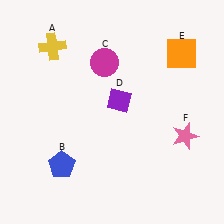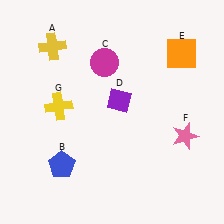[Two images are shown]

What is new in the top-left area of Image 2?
A yellow cross (G) was added in the top-left area of Image 2.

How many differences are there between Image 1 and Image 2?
There is 1 difference between the two images.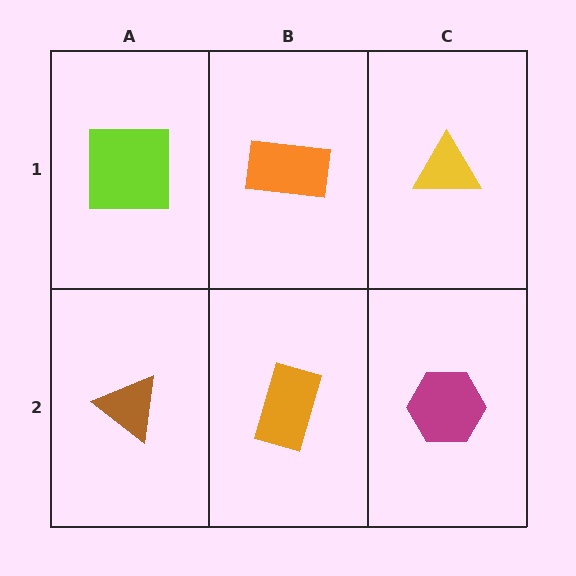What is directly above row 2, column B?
An orange rectangle.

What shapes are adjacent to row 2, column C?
A yellow triangle (row 1, column C), an orange rectangle (row 2, column B).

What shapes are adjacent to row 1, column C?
A magenta hexagon (row 2, column C), an orange rectangle (row 1, column B).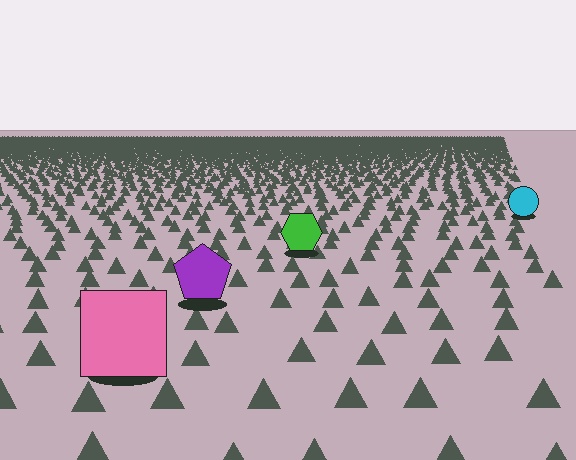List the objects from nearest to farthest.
From nearest to farthest: the pink square, the purple pentagon, the green hexagon, the cyan circle.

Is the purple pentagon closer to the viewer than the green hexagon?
Yes. The purple pentagon is closer — you can tell from the texture gradient: the ground texture is coarser near it.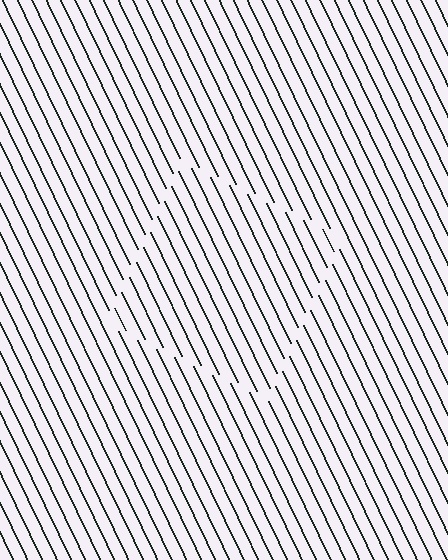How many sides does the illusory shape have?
4 sides — the line-ends trace a square.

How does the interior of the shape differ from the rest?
The interior of the shape contains the same grating, shifted by half a period — the contour is defined by the phase discontinuity where line-ends from the inner and outer gratings abut.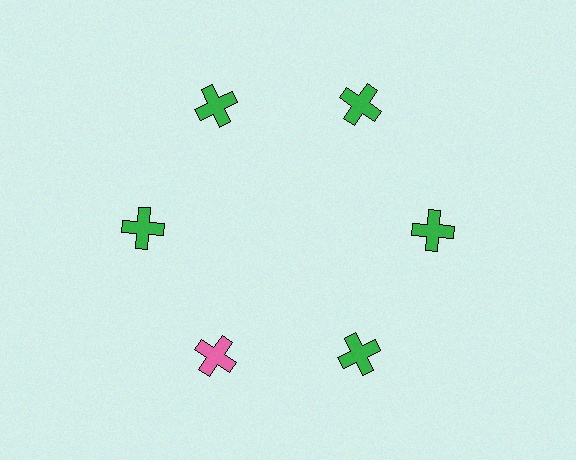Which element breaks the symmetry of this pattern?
The pink cross at roughly the 7 o'clock position breaks the symmetry. All other shapes are green crosses.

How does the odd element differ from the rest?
It has a different color: pink instead of green.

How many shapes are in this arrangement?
There are 6 shapes arranged in a ring pattern.